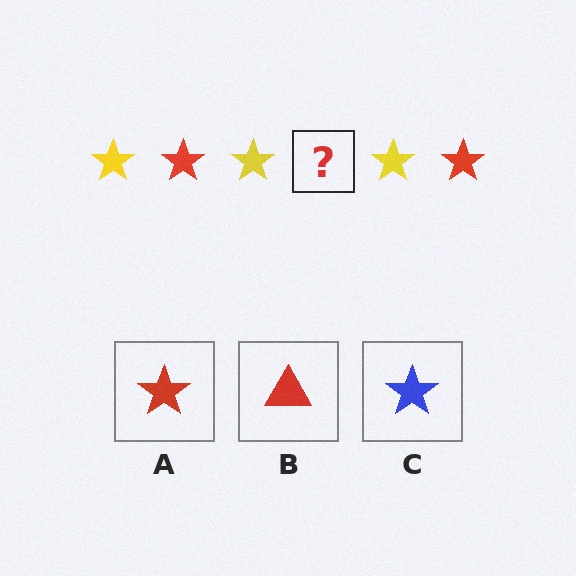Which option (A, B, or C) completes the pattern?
A.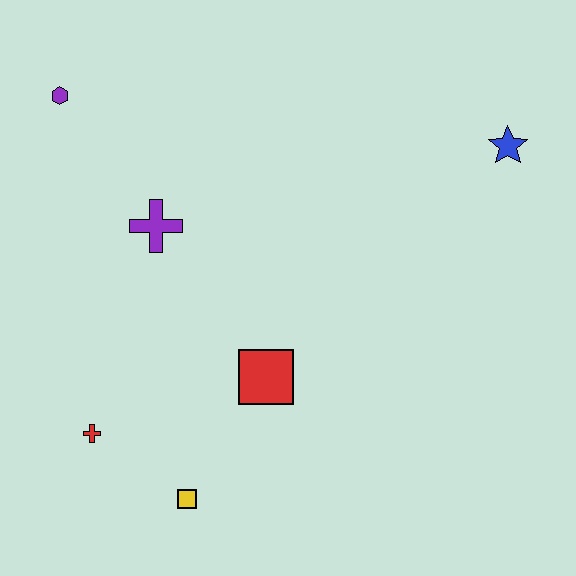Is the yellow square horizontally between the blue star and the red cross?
Yes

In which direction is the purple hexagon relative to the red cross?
The purple hexagon is above the red cross.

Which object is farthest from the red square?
The purple hexagon is farthest from the red square.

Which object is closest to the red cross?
The yellow square is closest to the red cross.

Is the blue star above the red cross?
Yes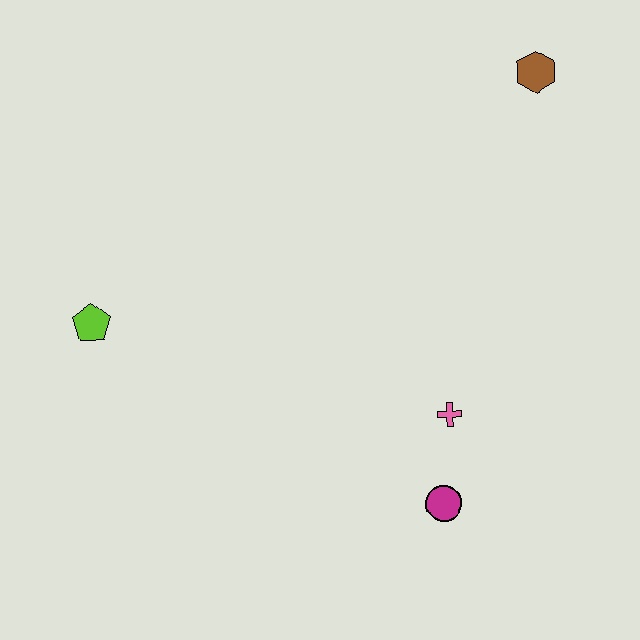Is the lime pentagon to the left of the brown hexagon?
Yes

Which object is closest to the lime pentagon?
The pink cross is closest to the lime pentagon.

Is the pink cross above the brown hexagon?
No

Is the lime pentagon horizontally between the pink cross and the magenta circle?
No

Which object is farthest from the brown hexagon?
The lime pentagon is farthest from the brown hexagon.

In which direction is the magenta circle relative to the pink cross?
The magenta circle is below the pink cross.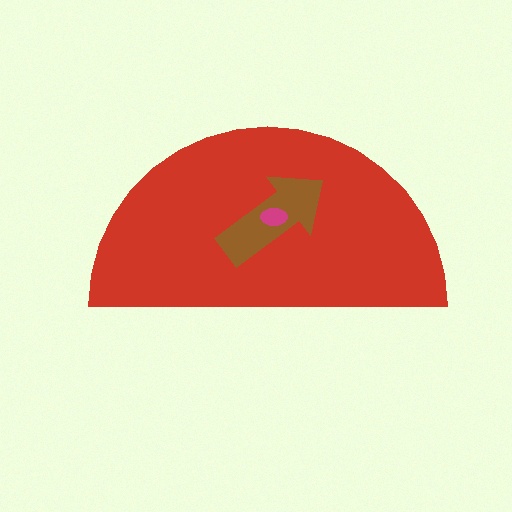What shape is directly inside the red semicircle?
The brown arrow.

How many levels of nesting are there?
3.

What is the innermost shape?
The magenta ellipse.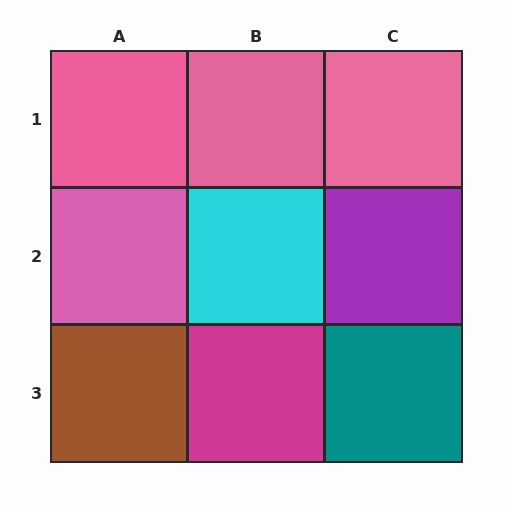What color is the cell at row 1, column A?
Pink.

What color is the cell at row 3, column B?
Magenta.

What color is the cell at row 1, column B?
Pink.